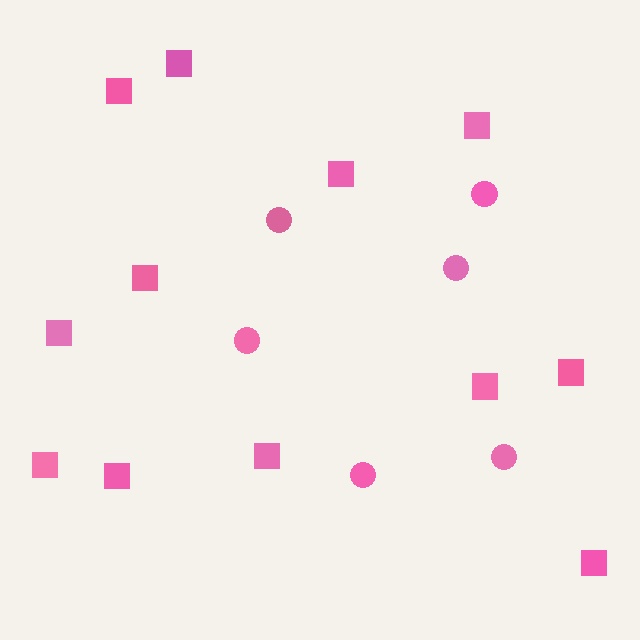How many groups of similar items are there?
There are 2 groups: one group of circles (6) and one group of squares (12).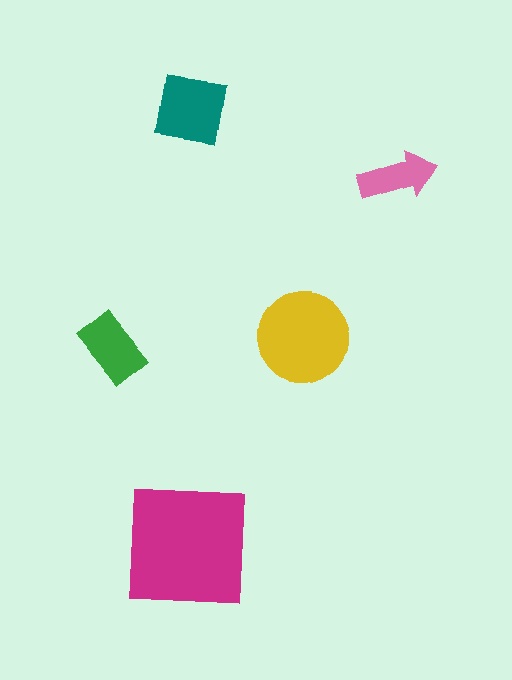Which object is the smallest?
The pink arrow.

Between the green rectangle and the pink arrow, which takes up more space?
The green rectangle.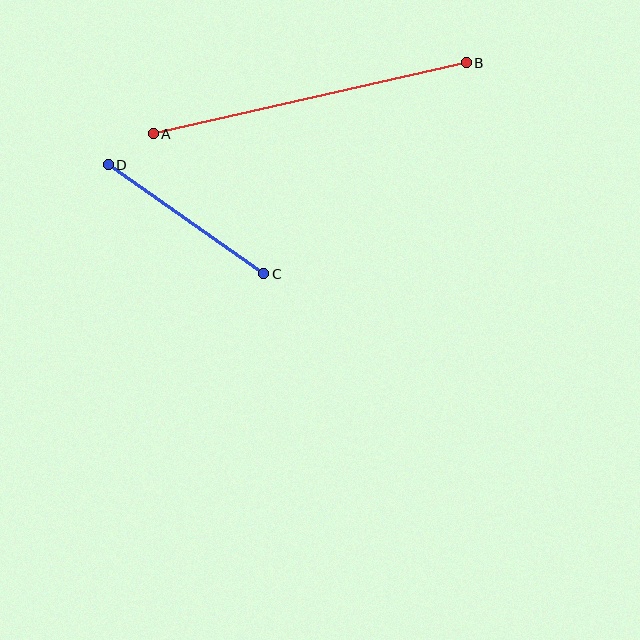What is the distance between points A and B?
The distance is approximately 321 pixels.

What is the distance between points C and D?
The distance is approximately 190 pixels.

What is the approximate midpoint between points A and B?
The midpoint is at approximately (310, 98) pixels.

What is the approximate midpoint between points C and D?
The midpoint is at approximately (186, 219) pixels.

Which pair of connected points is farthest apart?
Points A and B are farthest apart.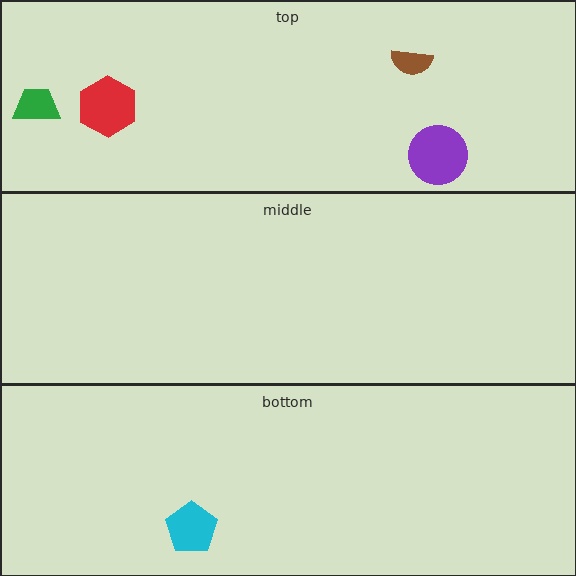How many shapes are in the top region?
4.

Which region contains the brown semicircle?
The top region.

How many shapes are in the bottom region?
1.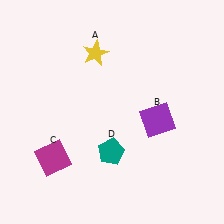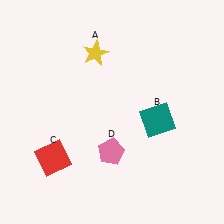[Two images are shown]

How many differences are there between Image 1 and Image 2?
There are 3 differences between the two images.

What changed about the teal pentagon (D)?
In Image 1, D is teal. In Image 2, it changed to pink.